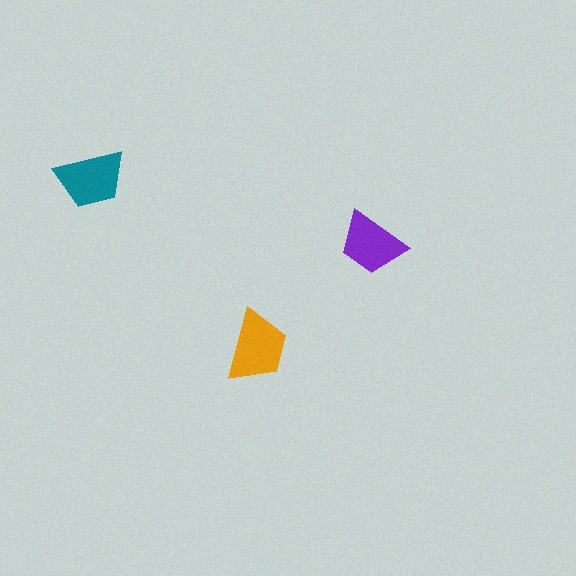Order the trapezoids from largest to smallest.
the orange one, the teal one, the purple one.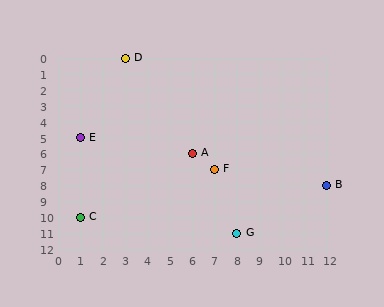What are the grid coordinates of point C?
Point C is at grid coordinates (1, 10).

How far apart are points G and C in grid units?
Points G and C are 7 columns and 1 row apart (about 7.1 grid units diagonally).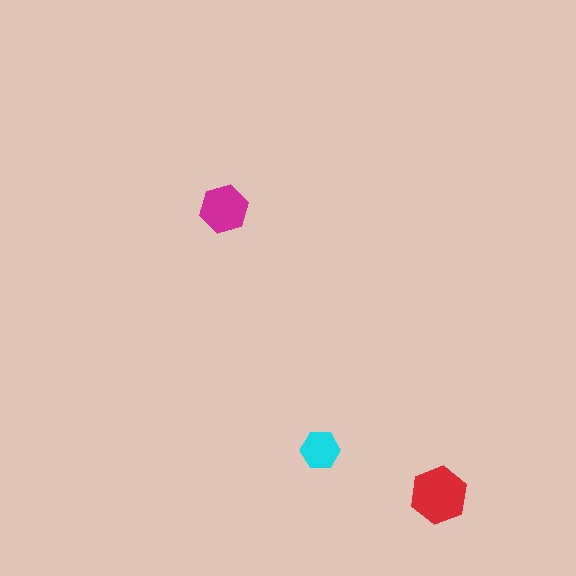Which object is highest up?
The magenta hexagon is topmost.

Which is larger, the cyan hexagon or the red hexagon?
The red one.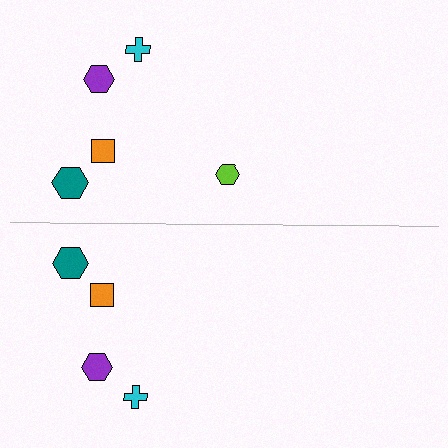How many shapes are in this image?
There are 9 shapes in this image.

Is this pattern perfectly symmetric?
No, the pattern is not perfectly symmetric. A lime hexagon is missing from the bottom side.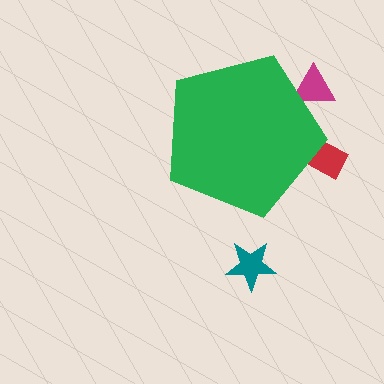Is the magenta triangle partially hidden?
Yes, the magenta triangle is partially hidden behind the green pentagon.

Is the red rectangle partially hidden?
Yes, the red rectangle is partially hidden behind the green pentagon.